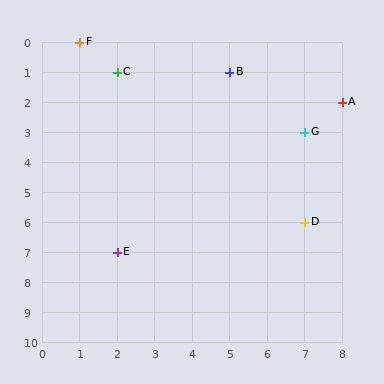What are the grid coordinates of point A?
Point A is at grid coordinates (8, 2).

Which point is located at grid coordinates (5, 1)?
Point B is at (5, 1).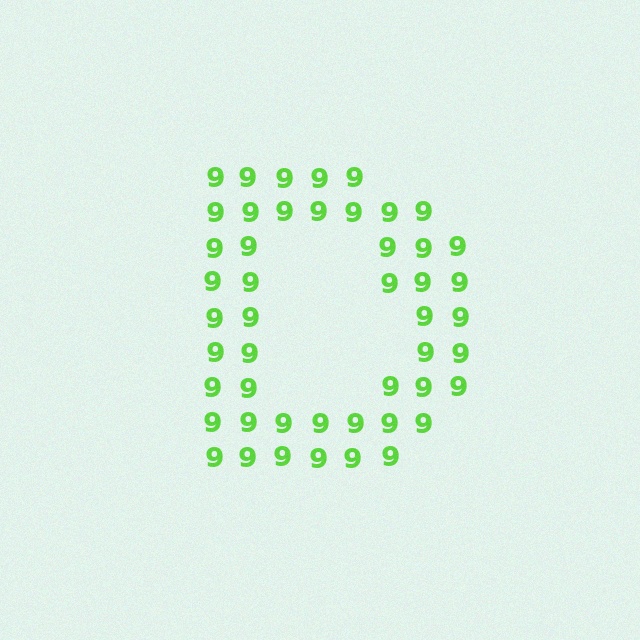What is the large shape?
The large shape is the letter D.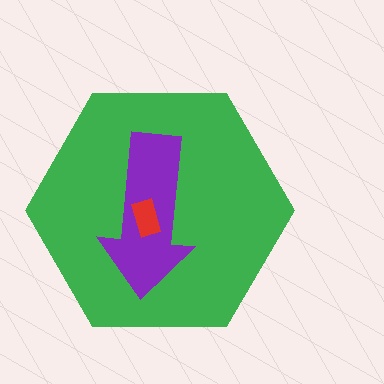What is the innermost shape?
The red rectangle.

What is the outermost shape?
The green hexagon.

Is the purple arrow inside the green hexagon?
Yes.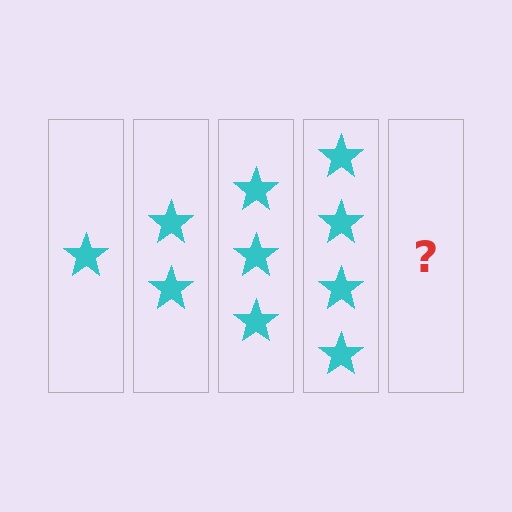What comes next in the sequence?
The next element should be 5 stars.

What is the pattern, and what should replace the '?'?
The pattern is that each step adds one more star. The '?' should be 5 stars.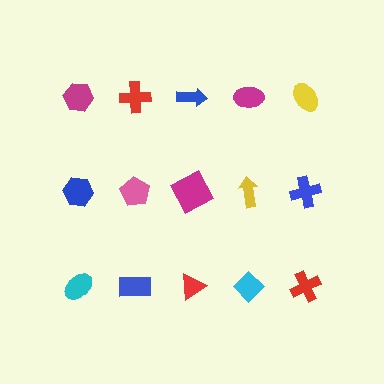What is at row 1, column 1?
A magenta hexagon.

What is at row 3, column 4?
A cyan diamond.